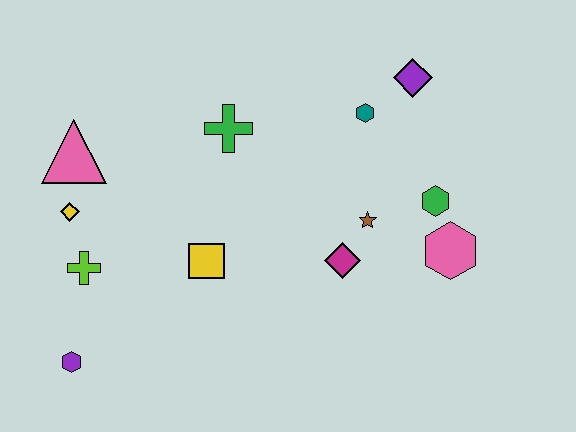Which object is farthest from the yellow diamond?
The pink hexagon is farthest from the yellow diamond.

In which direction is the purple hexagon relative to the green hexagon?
The purple hexagon is to the left of the green hexagon.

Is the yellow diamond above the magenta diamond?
Yes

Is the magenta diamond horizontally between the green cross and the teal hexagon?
Yes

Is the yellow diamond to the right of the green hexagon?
No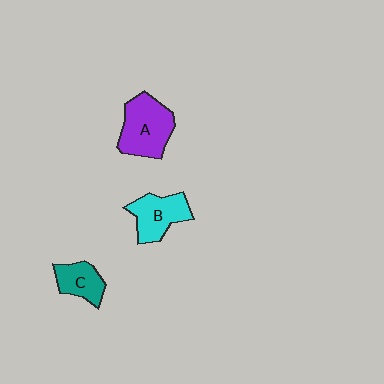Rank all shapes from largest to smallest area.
From largest to smallest: A (purple), B (cyan), C (teal).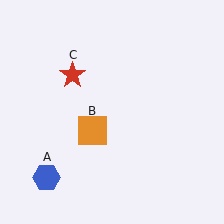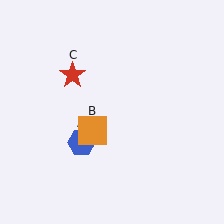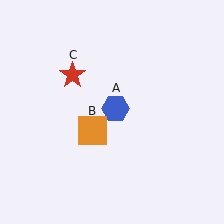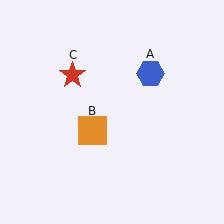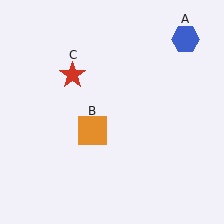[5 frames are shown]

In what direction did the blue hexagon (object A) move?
The blue hexagon (object A) moved up and to the right.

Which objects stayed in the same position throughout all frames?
Orange square (object B) and red star (object C) remained stationary.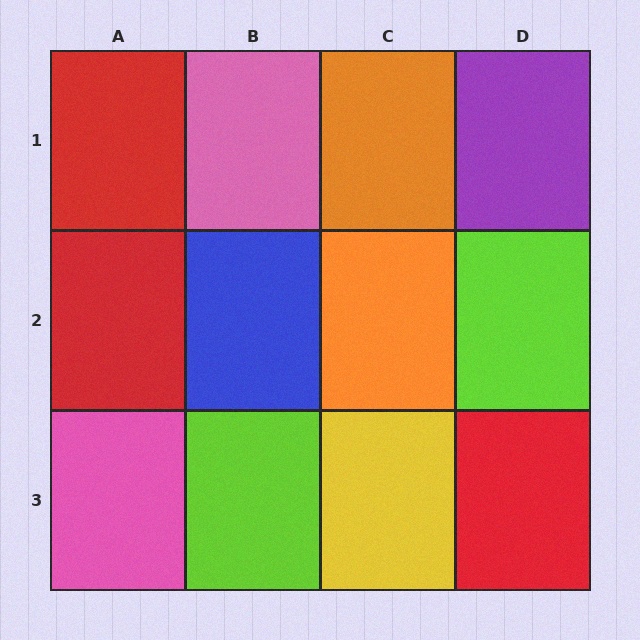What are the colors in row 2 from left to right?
Red, blue, orange, lime.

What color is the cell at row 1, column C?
Orange.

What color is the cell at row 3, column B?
Lime.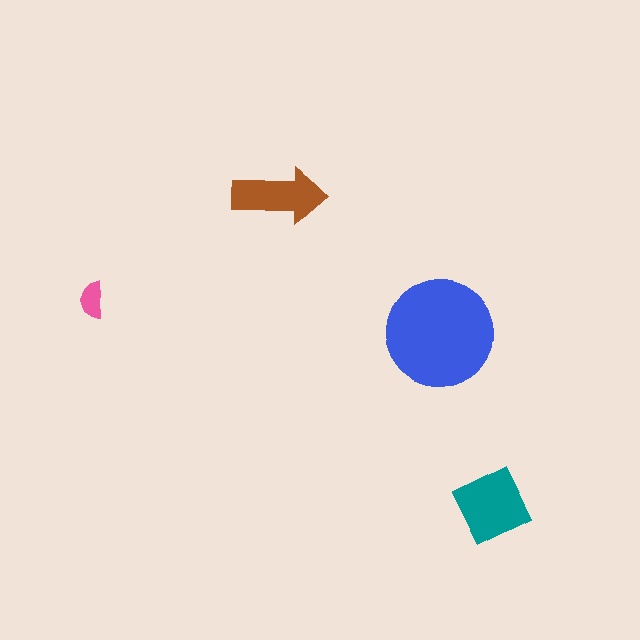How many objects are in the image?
There are 4 objects in the image.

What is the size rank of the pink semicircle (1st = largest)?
4th.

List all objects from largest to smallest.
The blue circle, the teal diamond, the brown arrow, the pink semicircle.